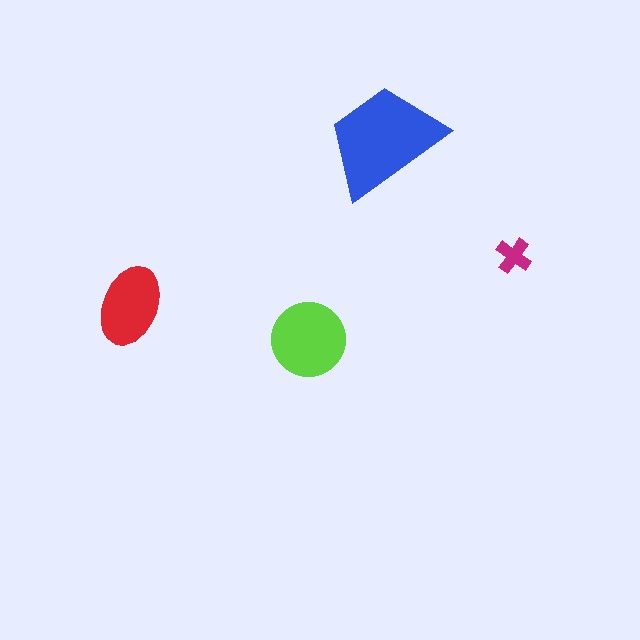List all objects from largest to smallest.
The blue trapezoid, the lime circle, the red ellipse, the magenta cross.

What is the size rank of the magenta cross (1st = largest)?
4th.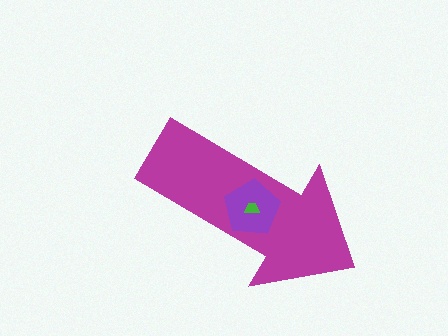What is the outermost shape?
The magenta arrow.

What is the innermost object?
The green trapezoid.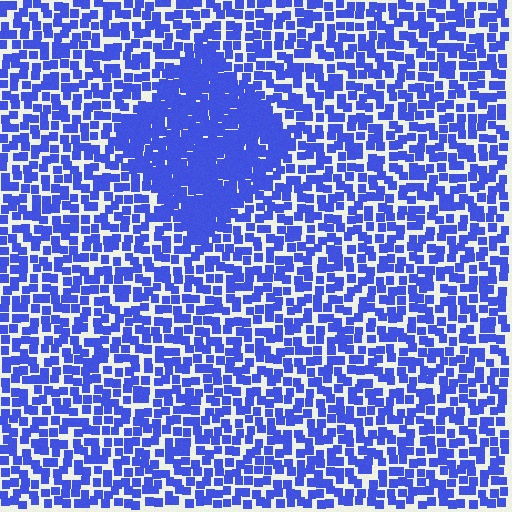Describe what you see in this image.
The image contains small blue elements arranged at two different densities. A diamond-shaped region is visible where the elements are more densely packed than the surrounding area.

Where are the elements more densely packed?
The elements are more densely packed inside the diamond boundary.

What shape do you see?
I see a diamond.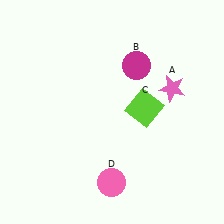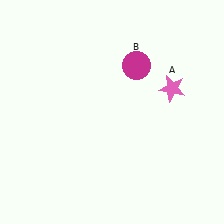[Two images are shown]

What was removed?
The pink circle (D), the lime square (C) were removed in Image 2.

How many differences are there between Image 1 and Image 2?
There are 2 differences between the two images.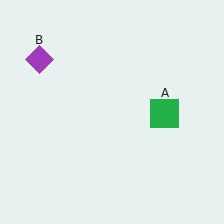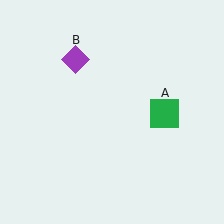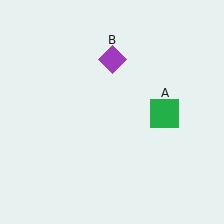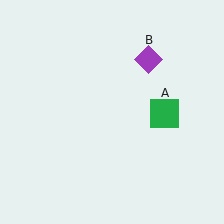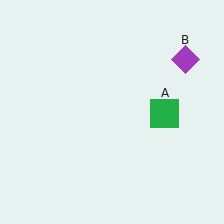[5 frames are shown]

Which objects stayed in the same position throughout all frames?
Green square (object A) remained stationary.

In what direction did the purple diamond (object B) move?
The purple diamond (object B) moved right.